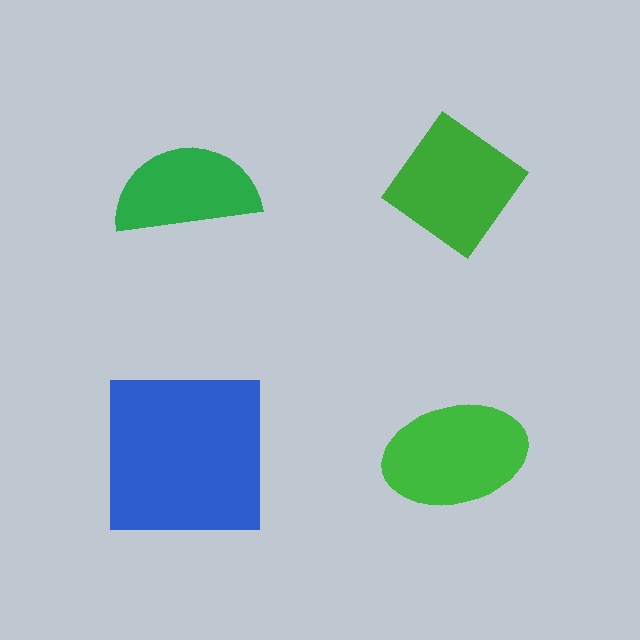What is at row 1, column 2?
A green diamond.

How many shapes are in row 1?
2 shapes.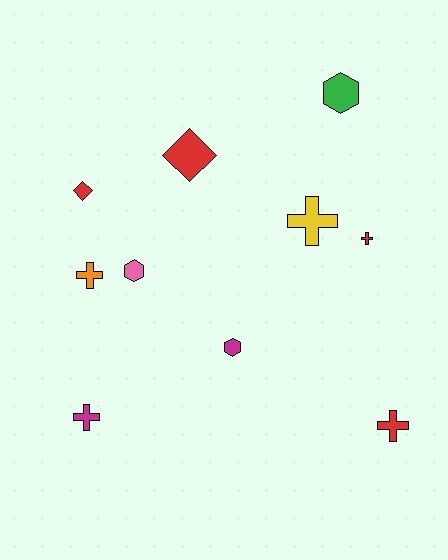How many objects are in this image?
There are 10 objects.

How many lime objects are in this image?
There are no lime objects.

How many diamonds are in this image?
There are 2 diamonds.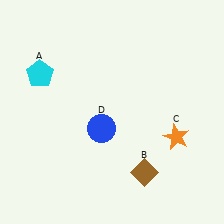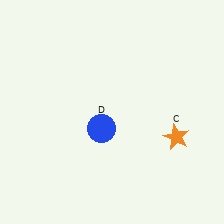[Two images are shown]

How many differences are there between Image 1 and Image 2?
There are 2 differences between the two images.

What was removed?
The brown diamond (B), the cyan pentagon (A) were removed in Image 2.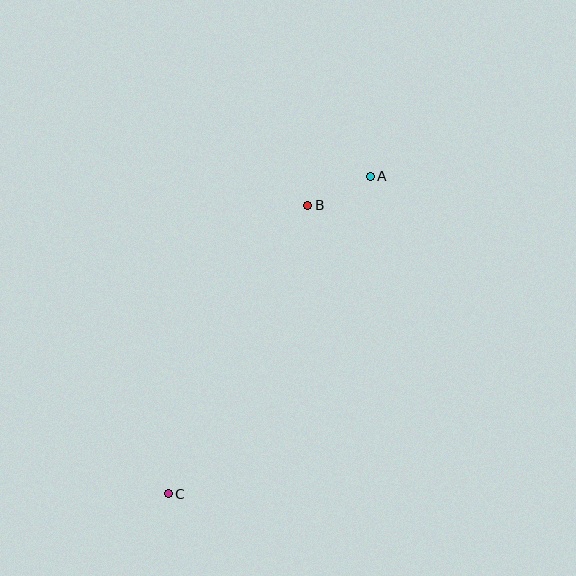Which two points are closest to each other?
Points A and B are closest to each other.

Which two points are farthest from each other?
Points A and C are farthest from each other.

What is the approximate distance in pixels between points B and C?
The distance between B and C is approximately 321 pixels.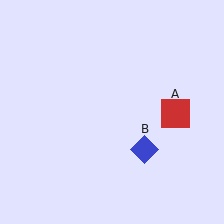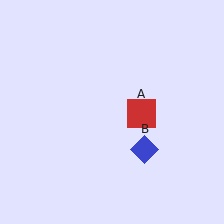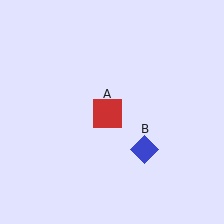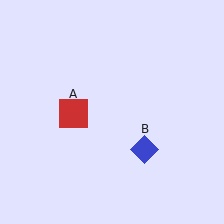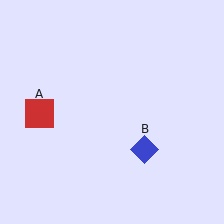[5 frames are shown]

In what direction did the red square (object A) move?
The red square (object A) moved left.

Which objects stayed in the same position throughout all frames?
Blue diamond (object B) remained stationary.